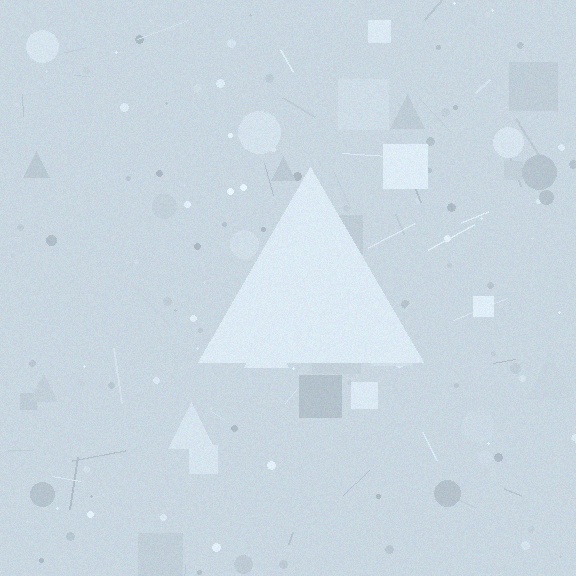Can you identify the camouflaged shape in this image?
The camouflaged shape is a triangle.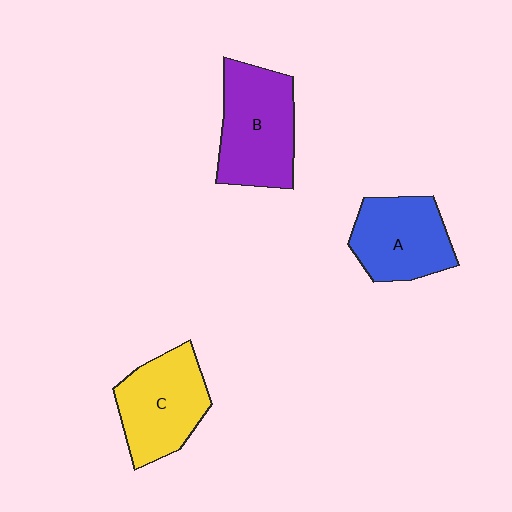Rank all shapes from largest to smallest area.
From largest to smallest: B (purple), C (yellow), A (blue).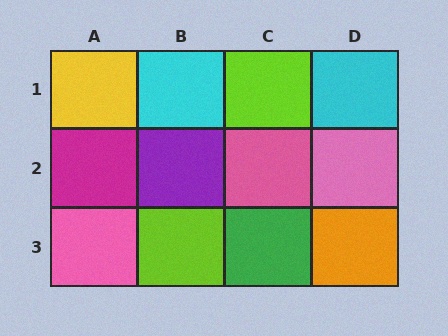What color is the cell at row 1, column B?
Cyan.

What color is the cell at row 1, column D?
Cyan.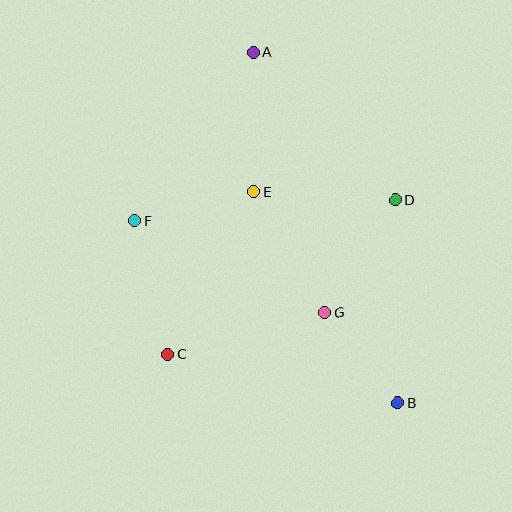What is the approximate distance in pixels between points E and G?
The distance between E and G is approximately 140 pixels.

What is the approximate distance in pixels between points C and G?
The distance between C and G is approximately 163 pixels.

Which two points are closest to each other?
Points B and G are closest to each other.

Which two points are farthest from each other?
Points A and B are farthest from each other.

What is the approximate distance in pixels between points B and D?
The distance between B and D is approximately 203 pixels.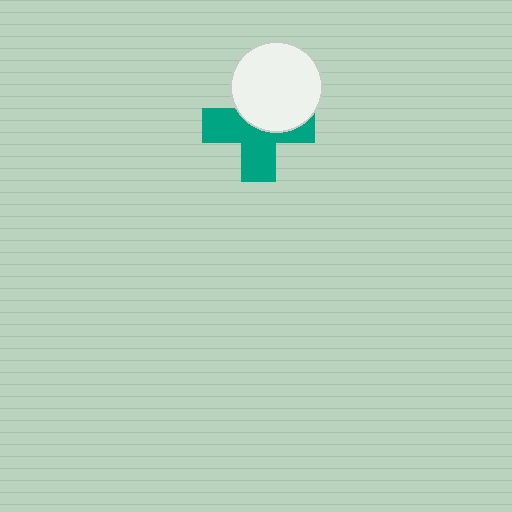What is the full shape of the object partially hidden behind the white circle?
The partially hidden object is a teal cross.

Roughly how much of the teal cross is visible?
About half of it is visible (roughly 58%).